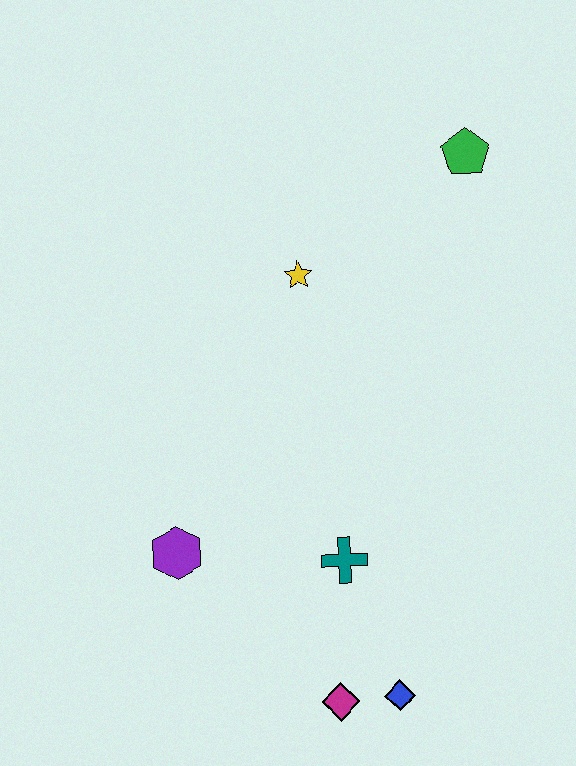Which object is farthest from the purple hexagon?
The green pentagon is farthest from the purple hexagon.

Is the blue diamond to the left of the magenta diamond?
No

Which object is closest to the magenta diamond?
The blue diamond is closest to the magenta diamond.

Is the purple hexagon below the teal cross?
No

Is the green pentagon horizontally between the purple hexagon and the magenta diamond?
No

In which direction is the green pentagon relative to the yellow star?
The green pentagon is to the right of the yellow star.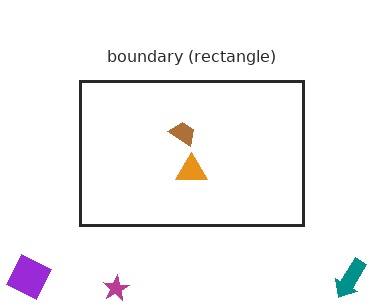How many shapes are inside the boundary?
2 inside, 3 outside.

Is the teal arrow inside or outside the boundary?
Outside.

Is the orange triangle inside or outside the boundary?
Inside.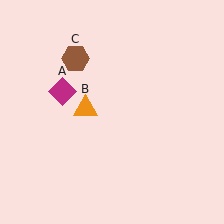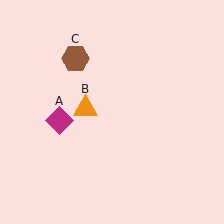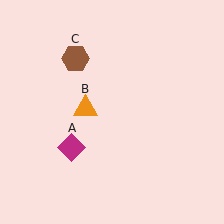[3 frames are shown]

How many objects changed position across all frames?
1 object changed position: magenta diamond (object A).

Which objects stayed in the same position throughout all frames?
Orange triangle (object B) and brown hexagon (object C) remained stationary.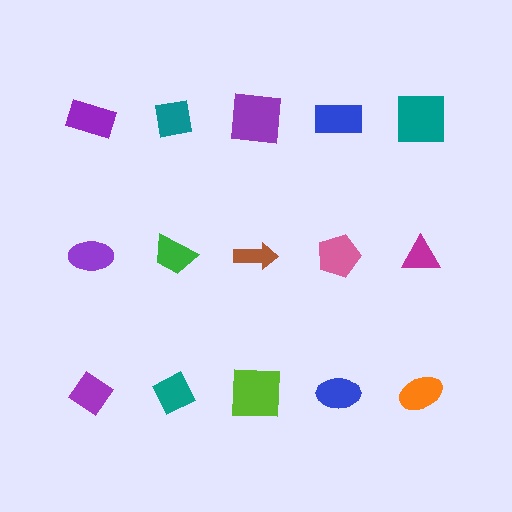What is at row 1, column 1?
A purple rectangle.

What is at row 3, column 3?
A lime square.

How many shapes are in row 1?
5 shapes.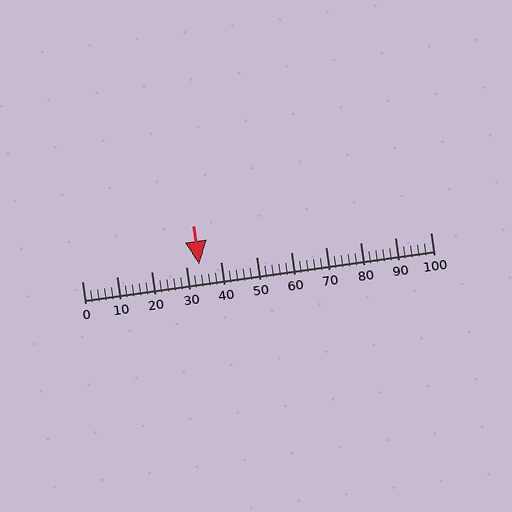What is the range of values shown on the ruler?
The ruler shows values from 0 to 100.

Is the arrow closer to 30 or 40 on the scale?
The arrow is closer to 30.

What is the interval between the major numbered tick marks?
The major tick marks are spaced 10 units apart.